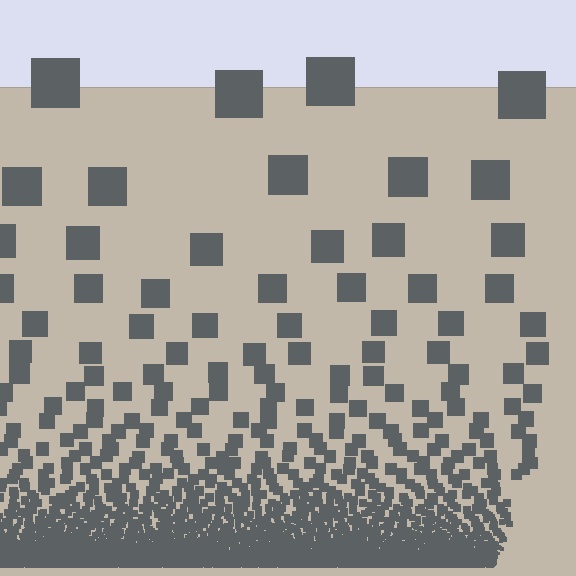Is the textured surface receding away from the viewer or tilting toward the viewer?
The surface appears to tilt toward the viewer. Texture elements get larger and sparser toward the top.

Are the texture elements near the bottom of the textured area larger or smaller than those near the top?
Smaller. The gradient is inverted — elements near the bottom are smaller and denser.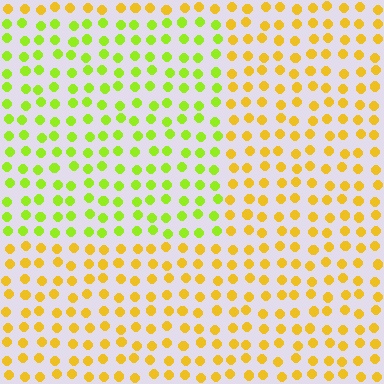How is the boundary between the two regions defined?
The boundary is defined purely by a slight shift in hue (about 40 degrees). Spacing, size, and orientation are identical on both sides.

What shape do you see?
I see a rectangle.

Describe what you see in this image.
The image is filled with small yellow elements in a uniform arrangement. A rectangle-shaped region is visible where the elements are tinted to a slightly different hue, forming a subtle color boundary.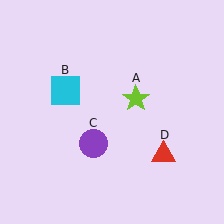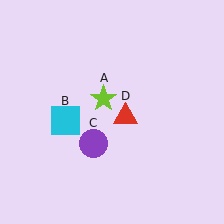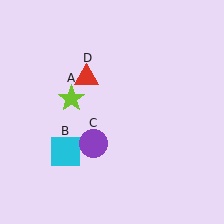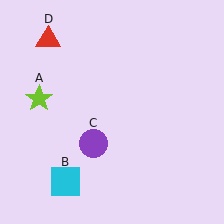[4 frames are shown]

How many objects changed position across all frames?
3 objects changed position: lime star (object A), cyan square (object B), red triangle (object D).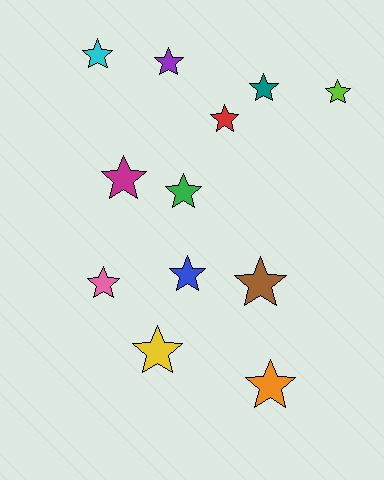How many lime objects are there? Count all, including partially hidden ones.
There is 1 lime object.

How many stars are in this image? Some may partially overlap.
There are 12 stars.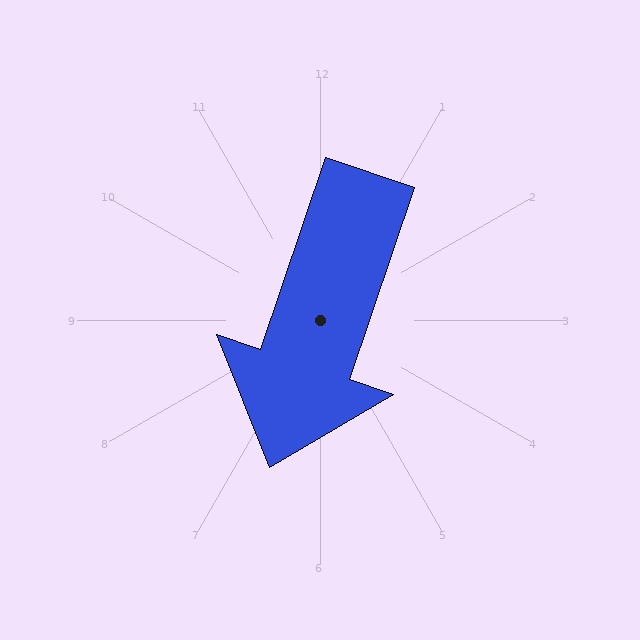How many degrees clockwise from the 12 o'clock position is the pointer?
Approximately 199 degrees.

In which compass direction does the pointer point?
South.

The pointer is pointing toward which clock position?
Roughly 7 o'clock.